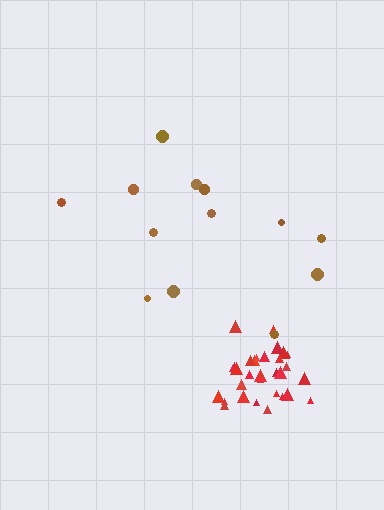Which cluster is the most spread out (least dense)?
Brown.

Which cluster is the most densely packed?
Red.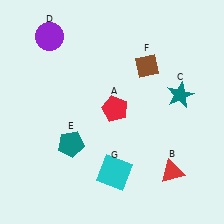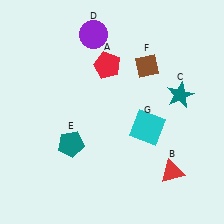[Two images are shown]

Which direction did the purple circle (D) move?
The purple circle (D) moved right.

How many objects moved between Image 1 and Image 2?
3 objects moved between the two images.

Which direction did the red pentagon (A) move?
The red pentagon (A) moved up.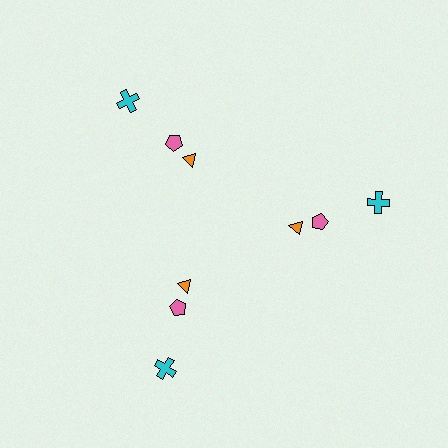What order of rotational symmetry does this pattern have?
This pattern has 3-fold rotational symmetry.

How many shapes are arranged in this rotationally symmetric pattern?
There are 9 shapes, arranged in 3 groups of 3.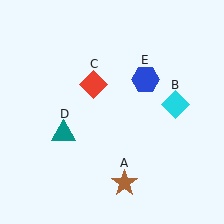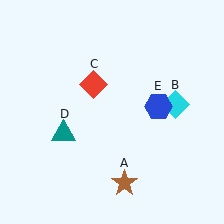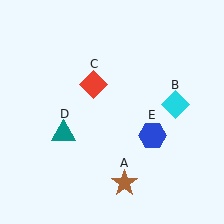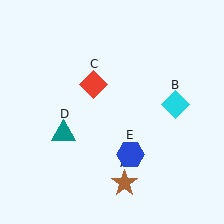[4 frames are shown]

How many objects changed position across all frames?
1 object changed position: blue hexagon (object E).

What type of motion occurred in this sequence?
The blue hexagon (object E) rotated clockwise around the center of the scene.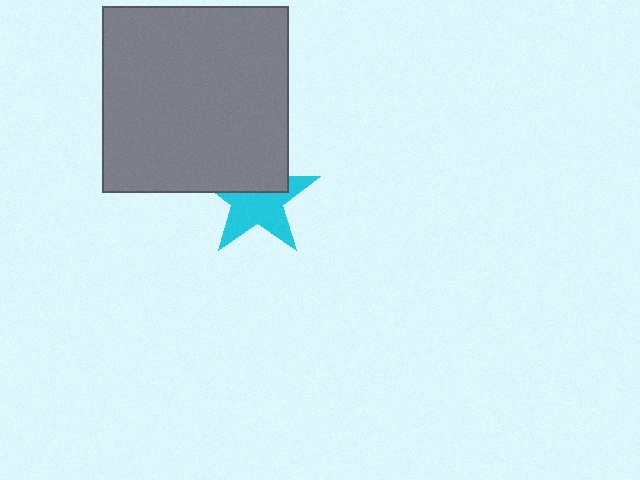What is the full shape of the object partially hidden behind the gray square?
The partially hidden object is a cyan star.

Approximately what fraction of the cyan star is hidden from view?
Roughly 42% of the cyan star is hidden behind the gray square.